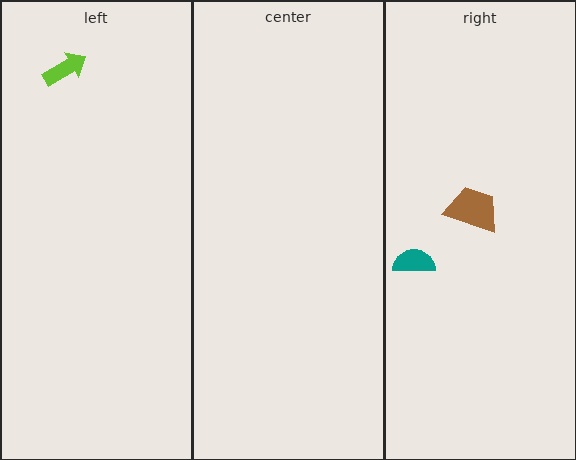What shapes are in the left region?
The lime arrow.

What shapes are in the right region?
The brown trapezoid, the teal semicircle.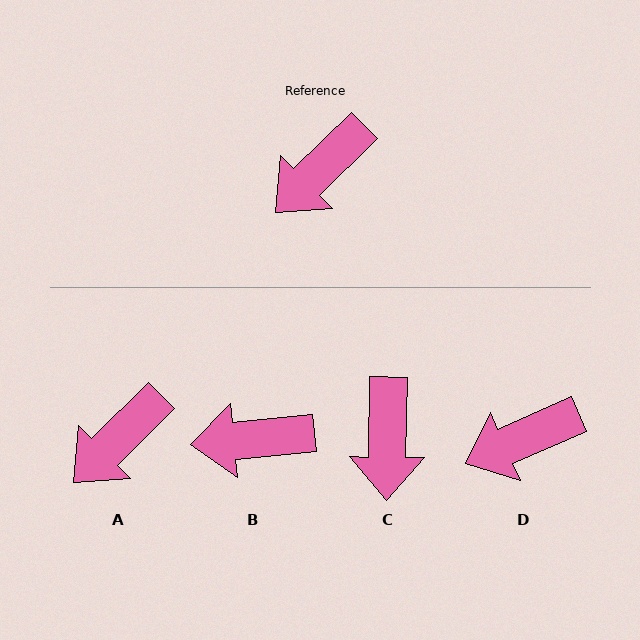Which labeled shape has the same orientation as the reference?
A.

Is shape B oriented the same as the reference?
No, it is off by about 39 degrees.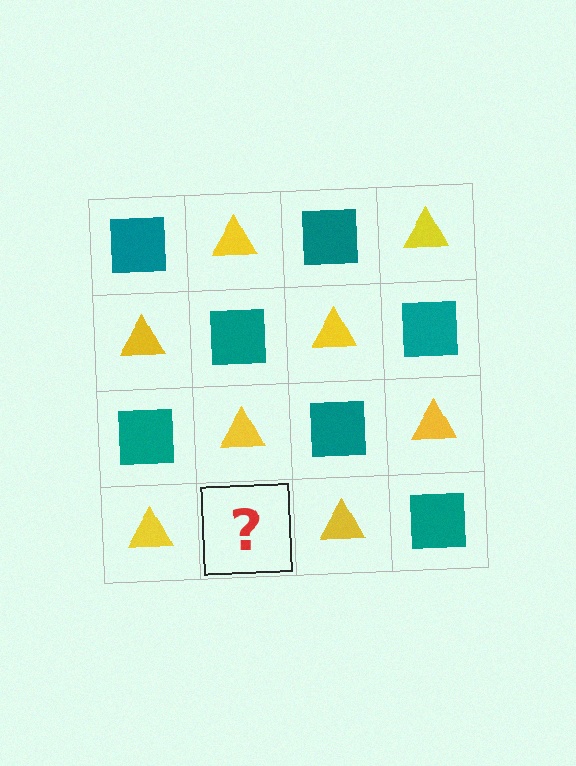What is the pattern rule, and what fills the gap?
The rule is that it alternates teal square and yellow triangle in a checkerboard pattern. The gap should be filled with a teal square.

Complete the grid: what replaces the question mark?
The question mark should be replaced with a teal square.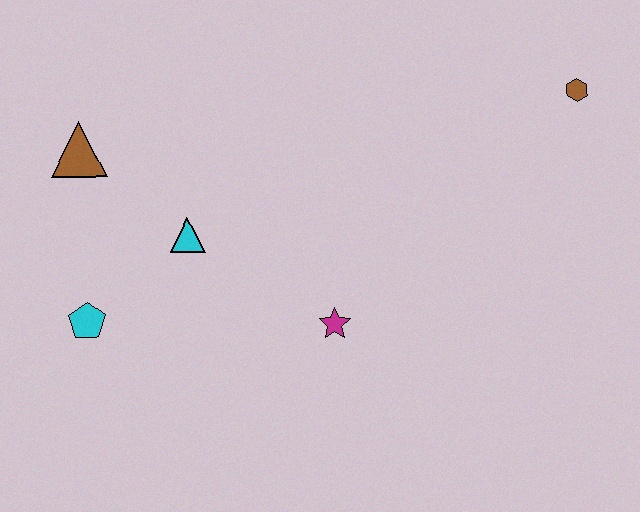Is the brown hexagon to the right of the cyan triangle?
Yes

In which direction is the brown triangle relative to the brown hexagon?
The brown triangle is to the left of the brown hexagon.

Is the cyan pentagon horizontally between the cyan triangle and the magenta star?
No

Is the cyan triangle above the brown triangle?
No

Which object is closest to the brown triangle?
The cyan triangle is closest to the brown triangle.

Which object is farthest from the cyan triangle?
The brown hexagon is farthest from the cyan triangle.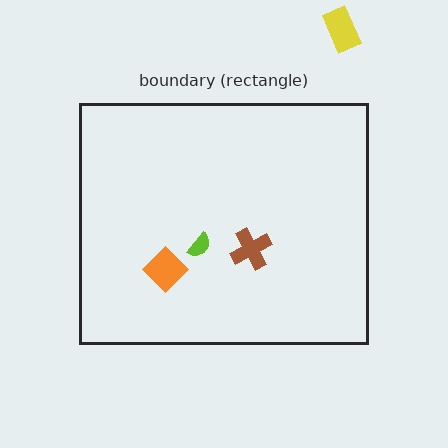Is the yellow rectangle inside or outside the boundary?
Outside.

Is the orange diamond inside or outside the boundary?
Inside.